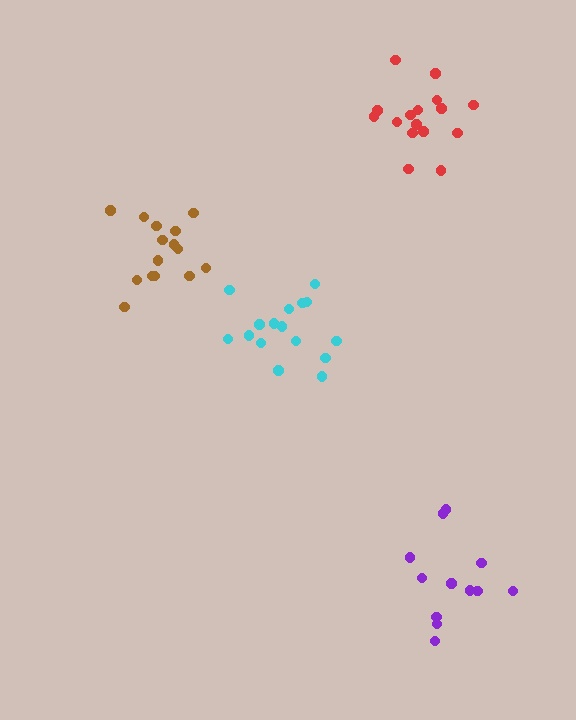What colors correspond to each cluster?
The clusters are colored: cyan, brown, red, purple.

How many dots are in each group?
Group 1: 16 dots, Group 2: 15 dots, Group 3: 16 dots, Group 4: 12 dots (59 total).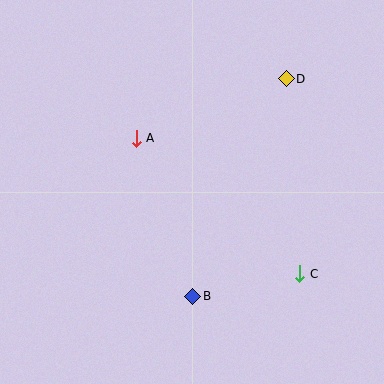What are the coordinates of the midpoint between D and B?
The midpoint between D and B is at (240, 187).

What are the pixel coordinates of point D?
Point D is at (286, 79).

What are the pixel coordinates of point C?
Point C is at (300, 274).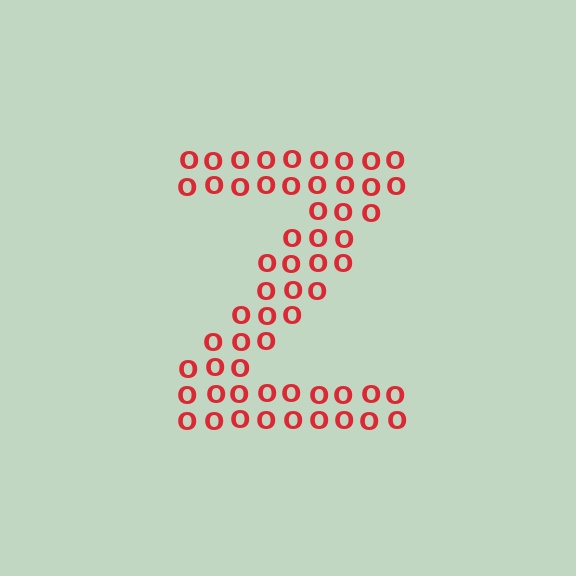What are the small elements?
The small elements are letter O's.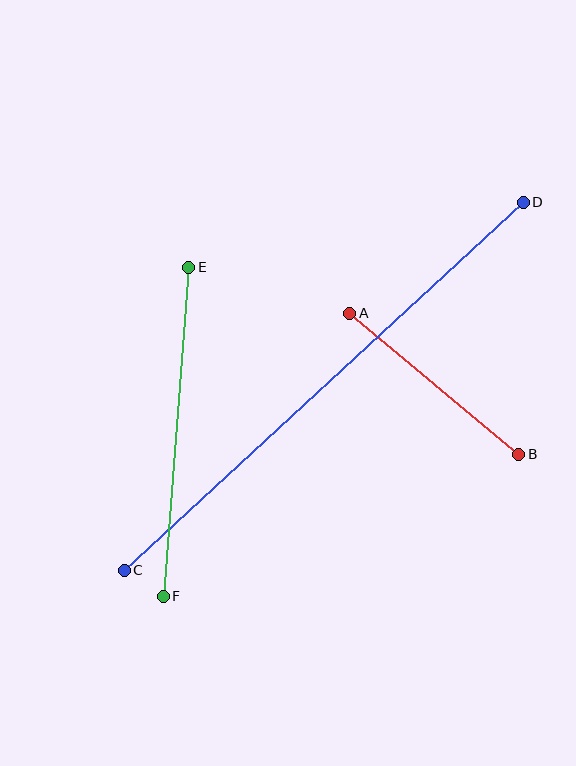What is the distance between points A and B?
The distance is approximately 220 pixels.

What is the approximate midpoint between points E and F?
The midpoint is at approximately (176, 432) pixels.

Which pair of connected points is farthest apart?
Points C and D are farthest apart.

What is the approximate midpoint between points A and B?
The midpoint is at approximately (434, 384) pixels.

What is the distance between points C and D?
The distance is approximately 543 pixels.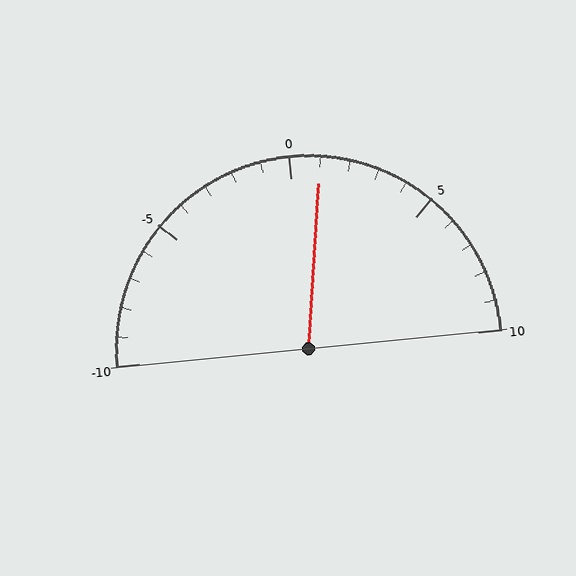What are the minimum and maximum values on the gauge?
The gauge ranges from -10 to 10.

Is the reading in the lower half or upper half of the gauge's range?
The reading is in the upper half of the range (-10 to 10).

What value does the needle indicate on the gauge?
The needle indicates approximately 1.